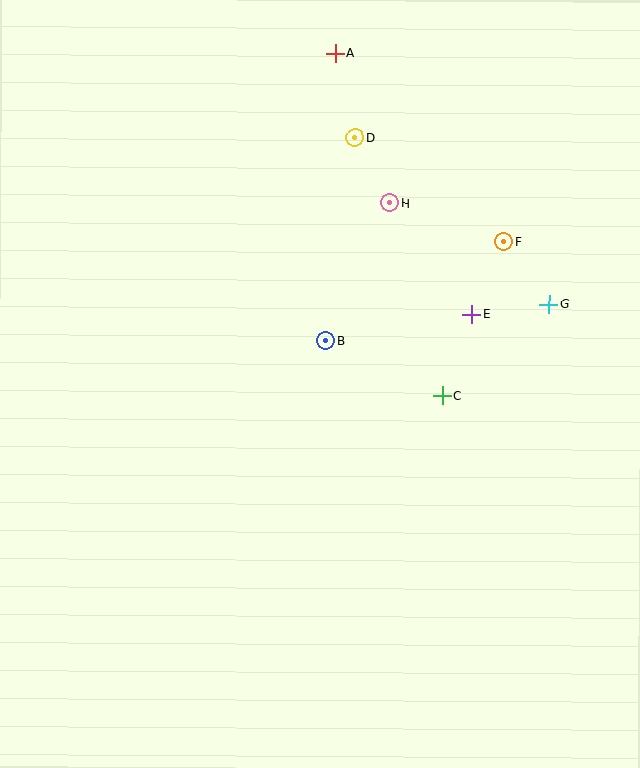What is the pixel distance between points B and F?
The distance between B and F is 203 pixels.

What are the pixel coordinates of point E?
Point E is at (472, 314).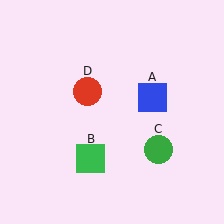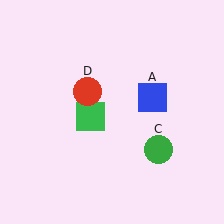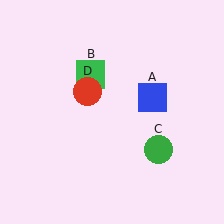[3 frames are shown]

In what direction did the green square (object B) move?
The green square (object B) moved up.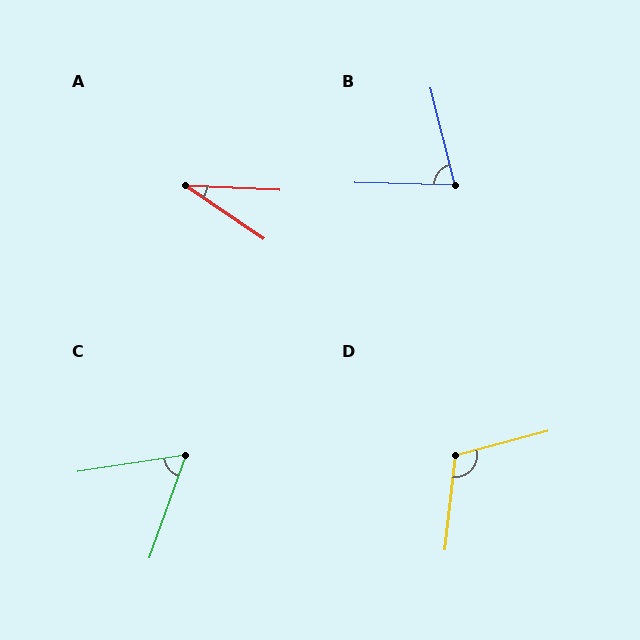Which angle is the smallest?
A, at approximately 32 degrees.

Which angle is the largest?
D, at approximately 111 degrees.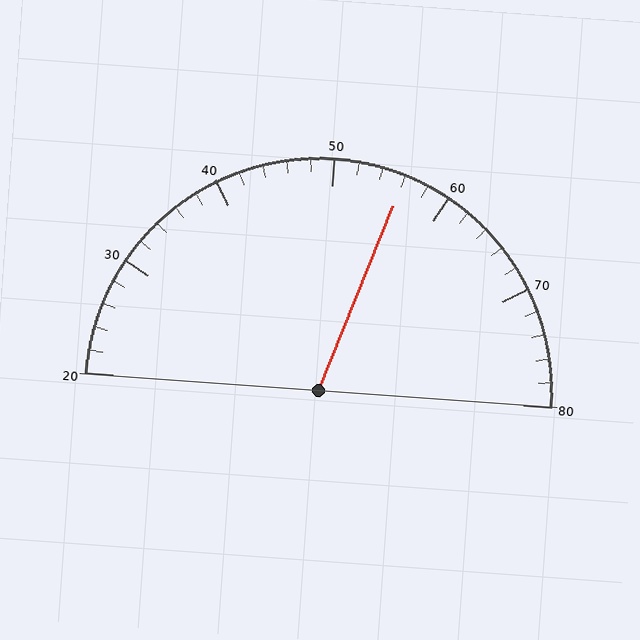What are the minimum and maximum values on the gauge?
The gauge ranges from 20 to 80.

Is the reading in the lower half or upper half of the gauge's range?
The reading is in the upper half of the range (20 to 80).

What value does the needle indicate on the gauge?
The needle indicates approximately 56.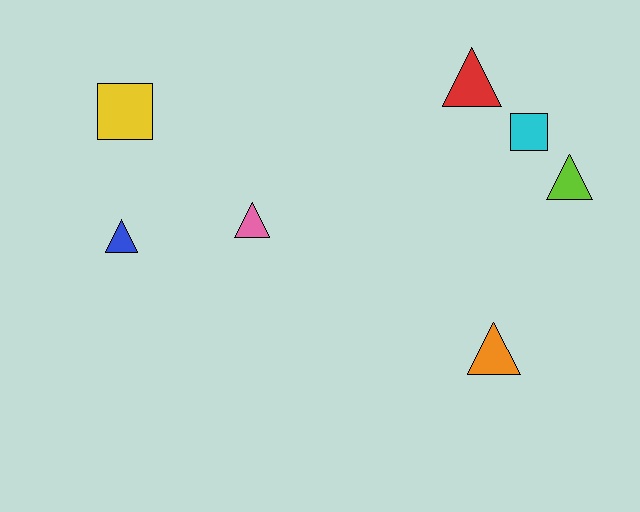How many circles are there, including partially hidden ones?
There are no circles.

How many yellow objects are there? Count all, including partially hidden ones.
There is 1 yellow object.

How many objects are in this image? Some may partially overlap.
There are 7 objects.